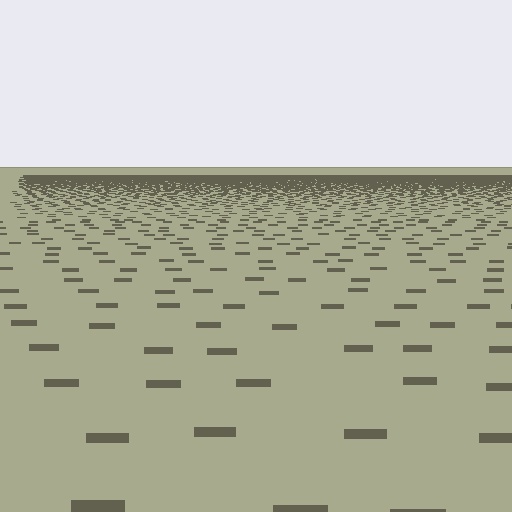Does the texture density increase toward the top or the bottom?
Density increases toward the top.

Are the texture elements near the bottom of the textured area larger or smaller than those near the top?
Larger. Near the bottom, elements are closer to the viewer and appear at a bigger on-screen size.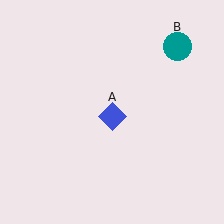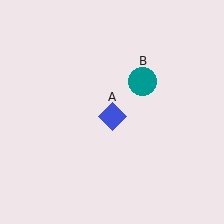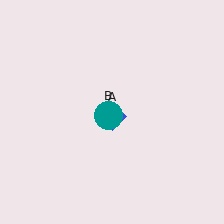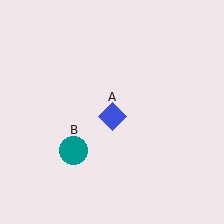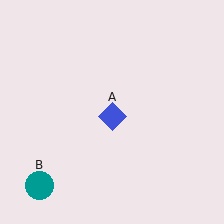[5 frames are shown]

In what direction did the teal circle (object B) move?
The teal circle (object B) moved down and to the left.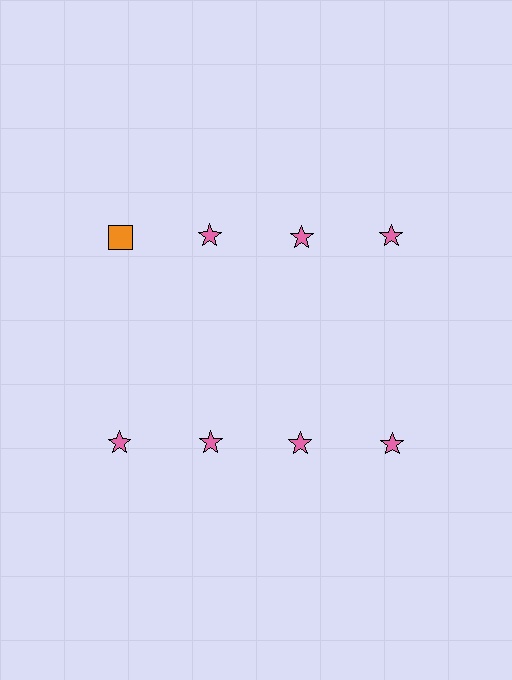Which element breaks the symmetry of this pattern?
The orange square in the top row, leftmost column breaks the symmetry. All other shapes are pink stars.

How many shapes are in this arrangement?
There are 8 shapes arranged in a grid pattern.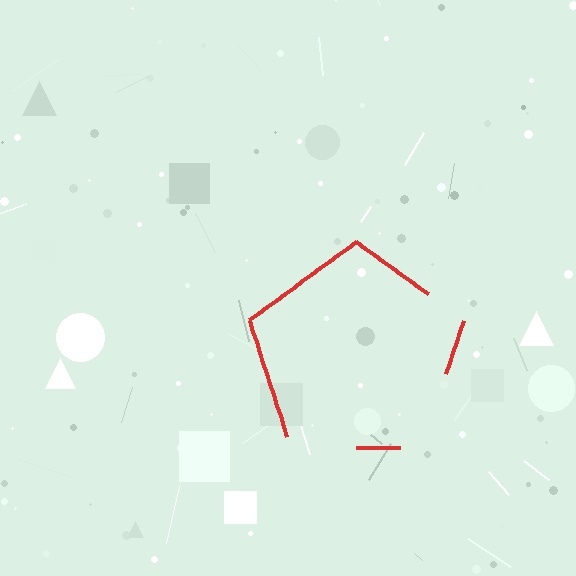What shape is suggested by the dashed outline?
The dashed outline suggests a pentagon.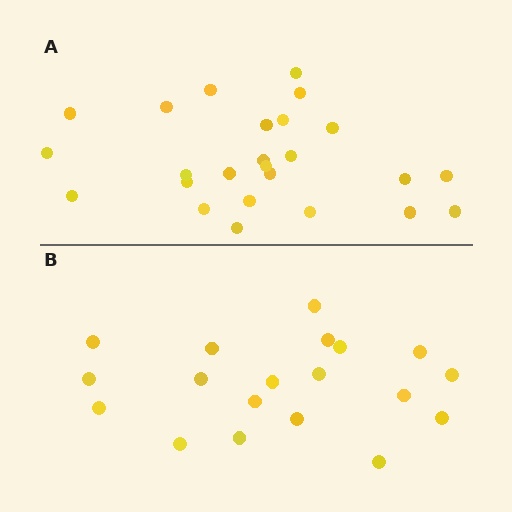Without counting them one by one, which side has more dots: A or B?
Region A (the top region) has more dots.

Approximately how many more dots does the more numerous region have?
Region A has about 6 more dots than region B.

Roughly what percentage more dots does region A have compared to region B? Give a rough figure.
About 30% more.